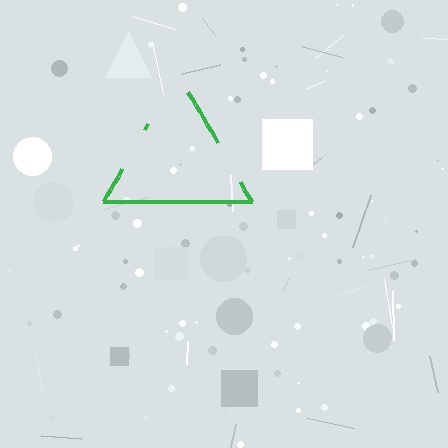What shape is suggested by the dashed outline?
The dashed outline suggests a triangle.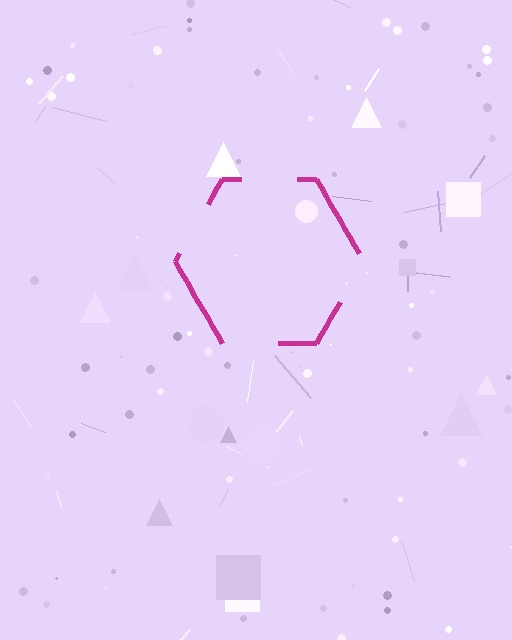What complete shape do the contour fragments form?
The contour fragments form a hexagon.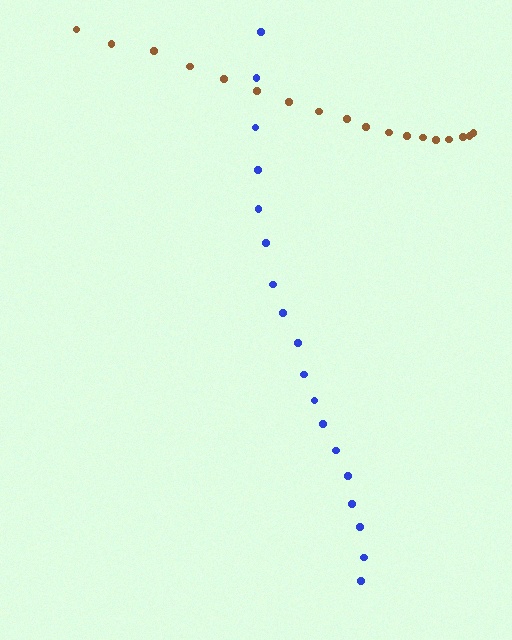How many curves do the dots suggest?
There are 2 distinct paths.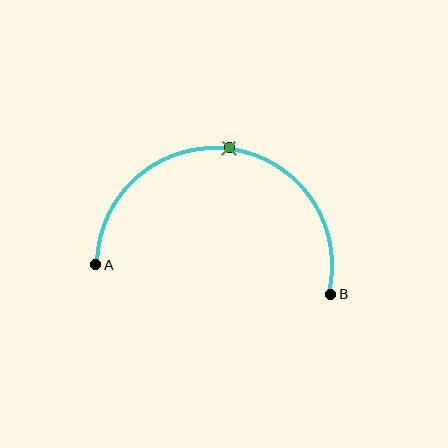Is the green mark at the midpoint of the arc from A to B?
Yes. The green mark lies on the arc at equal arc-length from both A and B — it is the arc midpoint.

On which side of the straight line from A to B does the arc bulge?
The arc bulges above the straight line connecting A and B.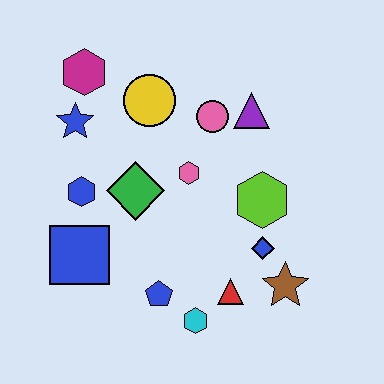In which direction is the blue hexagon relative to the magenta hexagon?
The blue hexagon is below the magenta hexagon.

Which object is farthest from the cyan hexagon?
The magenta hexagon is farthest from the cyan hexagon.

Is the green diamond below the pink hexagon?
Yes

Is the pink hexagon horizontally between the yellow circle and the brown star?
Yes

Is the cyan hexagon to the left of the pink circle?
Yes